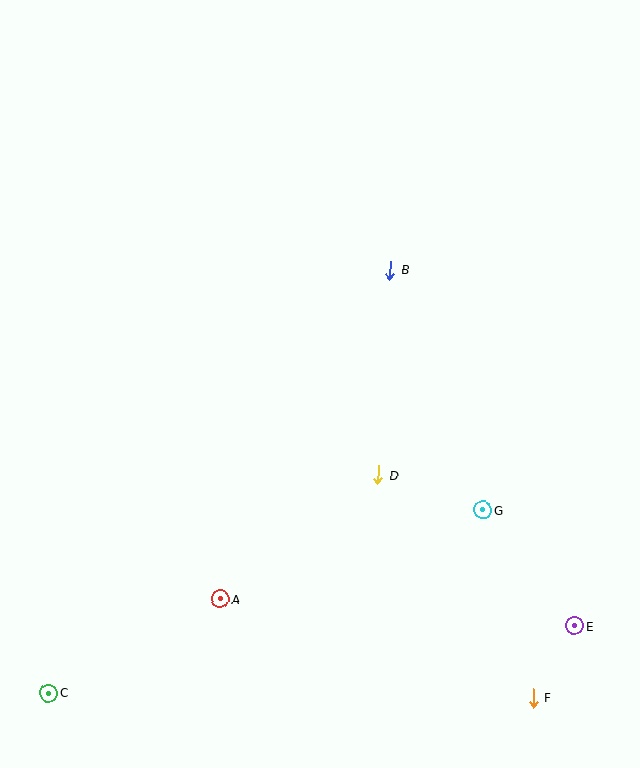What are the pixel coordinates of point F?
Point F is at (533, 698).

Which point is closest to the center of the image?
Point D at (378, 475) is closest to the center.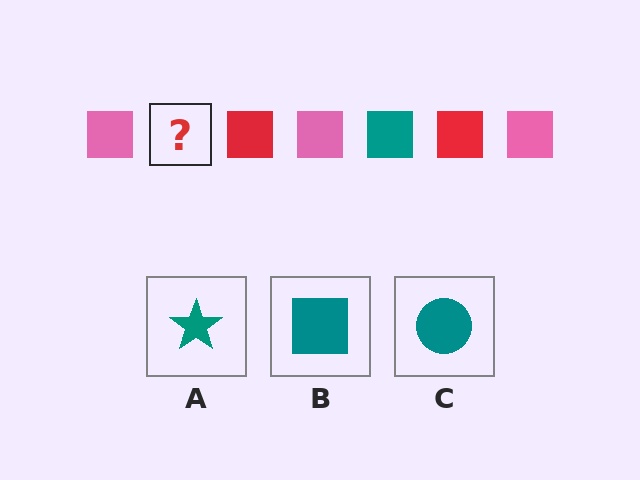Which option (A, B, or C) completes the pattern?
B.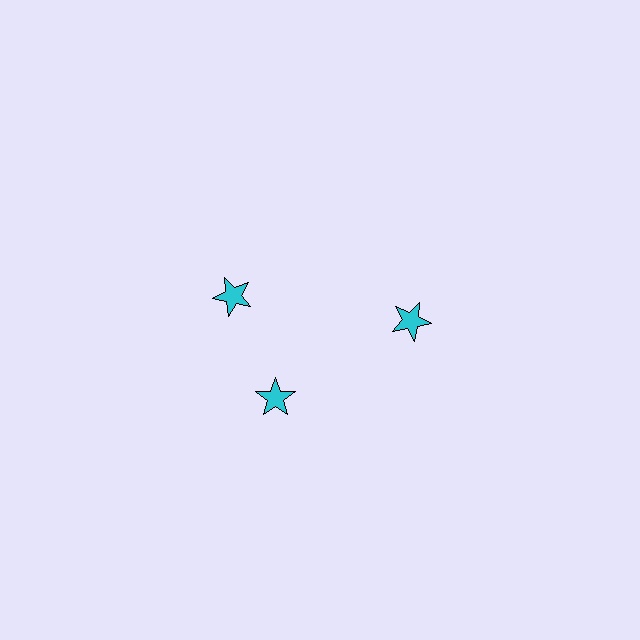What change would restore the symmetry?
The symmetry would be restored by rotating it back into even spacing with its neighbors so that all 3 stars sit at equal angles and equal distance from the center.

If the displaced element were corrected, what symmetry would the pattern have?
It would have 3-fold rotational symmetry — the pattern would map onto itself every 120 degrees.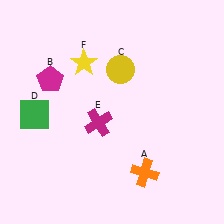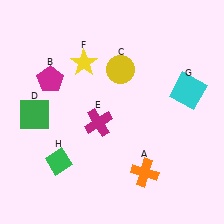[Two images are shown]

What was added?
A cyan square (G), a green diamond (H) were added in Image 2.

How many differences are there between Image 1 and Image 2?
There are 2 differences between the two images.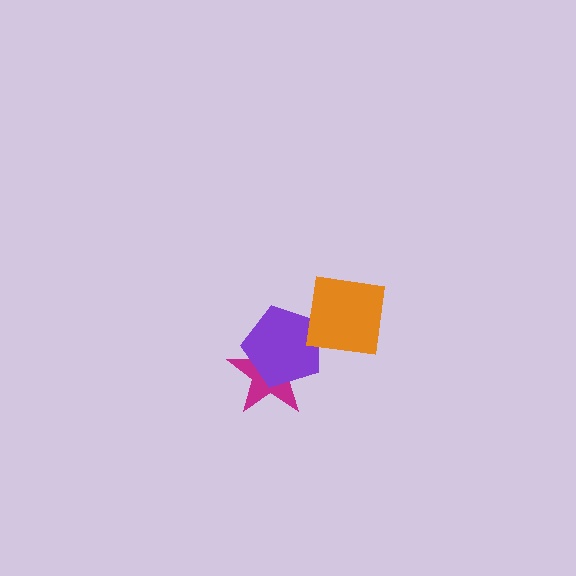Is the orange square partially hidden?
No, no other shape covers it.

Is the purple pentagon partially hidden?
Yes, it is partially covered by another shape.